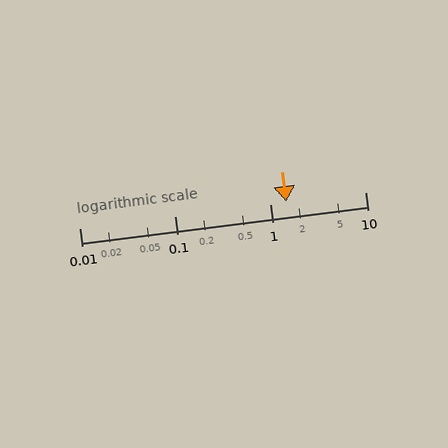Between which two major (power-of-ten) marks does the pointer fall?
The pointer is between 1 and 10.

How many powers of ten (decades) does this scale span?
The scale spans 3 decades, from 0.01 to 10.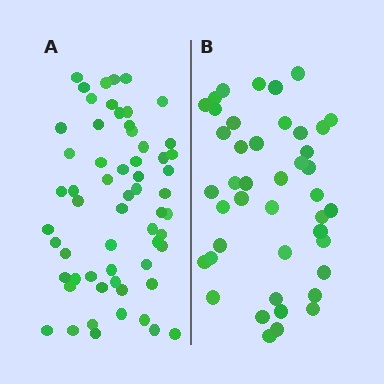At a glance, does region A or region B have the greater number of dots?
Region A (the left region) has more dots.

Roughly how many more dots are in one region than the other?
Region A has approximately 15 more dots than region B.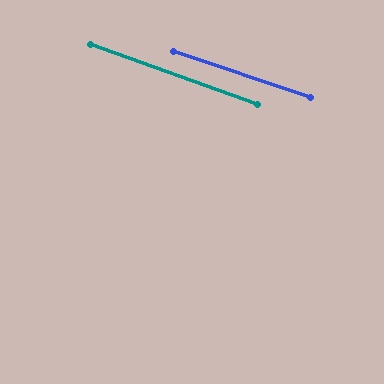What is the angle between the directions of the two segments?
Approximately 1 degree.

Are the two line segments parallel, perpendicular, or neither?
Parallel — their directions differ by only 1.1°.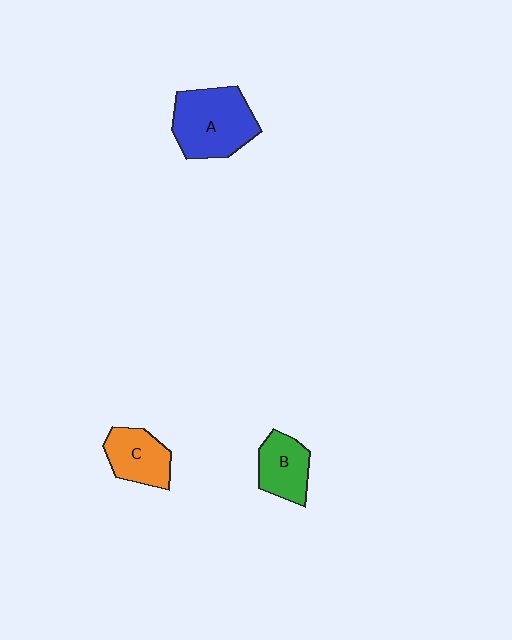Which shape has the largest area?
Shape A (blue).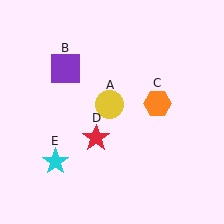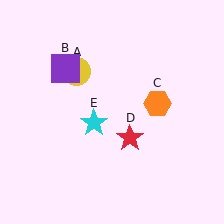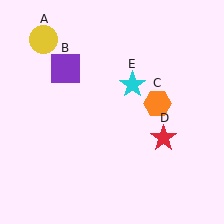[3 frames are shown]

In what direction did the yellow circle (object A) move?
The yellow circle (object A) moved up and to the left.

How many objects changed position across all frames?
3 objects changed position: yellow circle (object A), red star (object D), cyan star (object E).